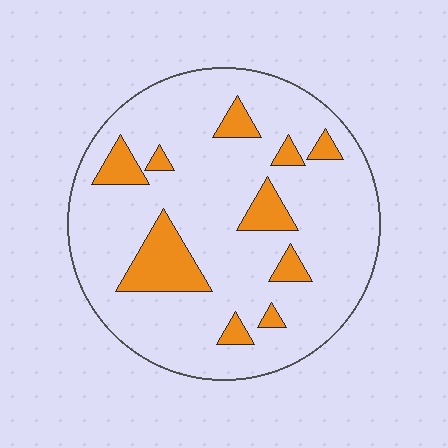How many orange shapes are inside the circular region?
10.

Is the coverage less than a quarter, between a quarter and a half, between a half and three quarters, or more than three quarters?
Less than a quarter.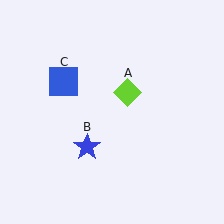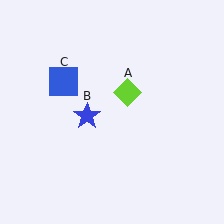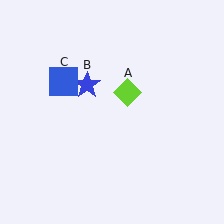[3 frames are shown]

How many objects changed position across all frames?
1 object changed position: blue star (object B).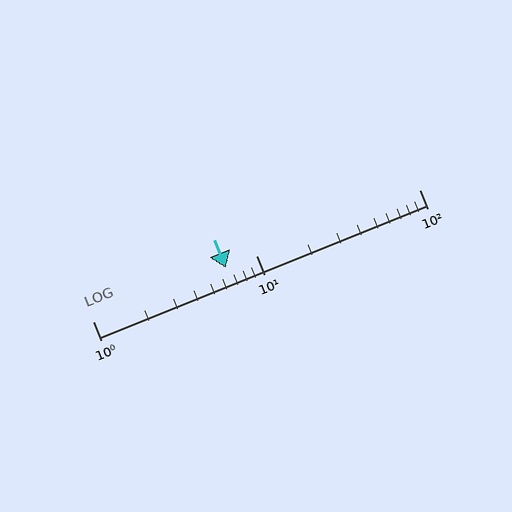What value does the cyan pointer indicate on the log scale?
The pointer indicates approximately 6.5.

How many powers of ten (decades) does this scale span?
The scale spans 2 decades, from 1 to 100.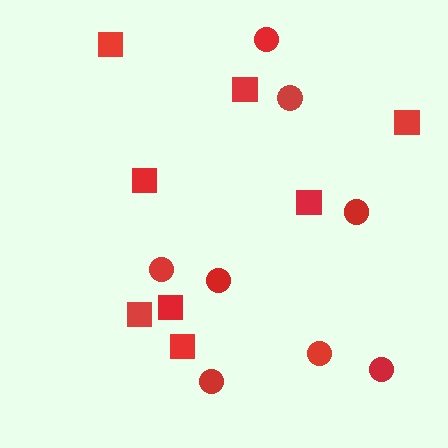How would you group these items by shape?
There are 2 groups: one group of circles (8) and one group of squares (8).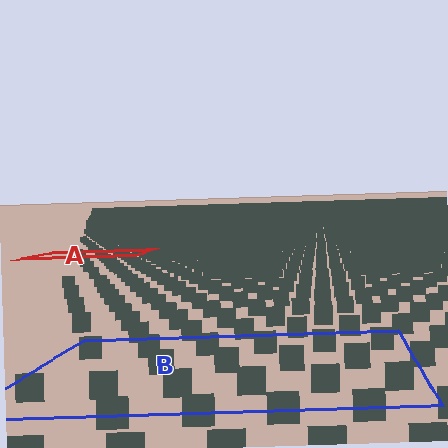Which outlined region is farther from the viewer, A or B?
Region A is farther from the viewer — the texture elements inside it appear smaller and more densely packed.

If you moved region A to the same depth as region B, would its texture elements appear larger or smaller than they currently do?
They would appear larger. At a closer depth, the same texture elements are projected at a bigger on-screen size.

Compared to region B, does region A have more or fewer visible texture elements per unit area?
Region A has more texture elements per unit area — they are packed more densely because it is farther away.